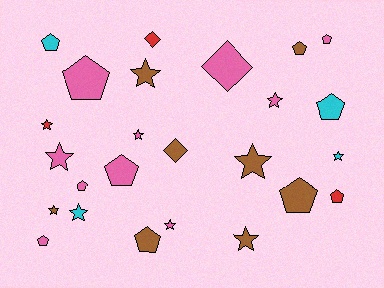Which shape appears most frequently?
Pentagon, with 11 objects.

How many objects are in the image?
There are 25 objects.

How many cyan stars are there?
There are 2 cyan stars.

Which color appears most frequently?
Pink, with 10 objects.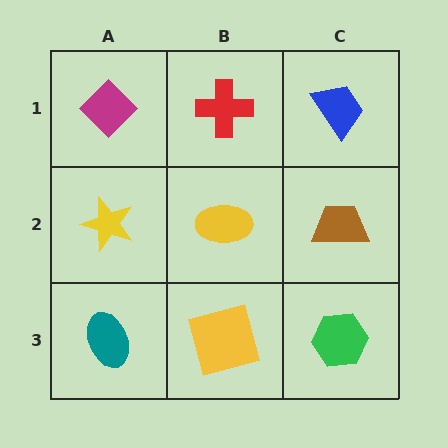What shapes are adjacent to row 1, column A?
A yellow star (row 2, column A), a red cross (row 1, column B).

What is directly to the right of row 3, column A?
A yellow square.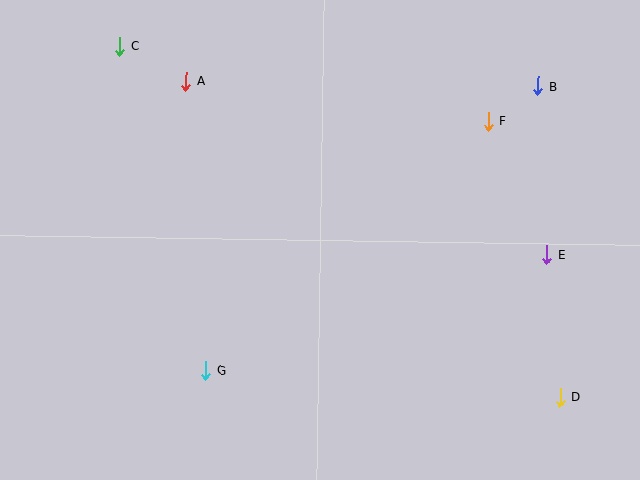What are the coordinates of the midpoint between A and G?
The midpoint between A and G is at (196, 226).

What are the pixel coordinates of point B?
Point B is at (538, 86).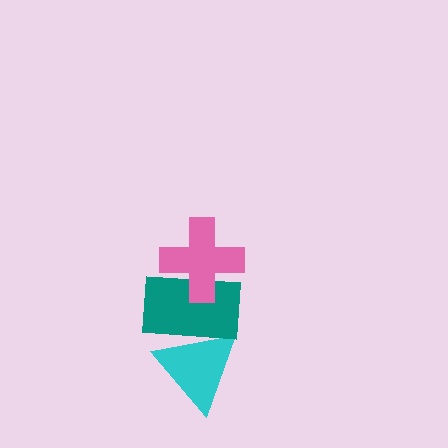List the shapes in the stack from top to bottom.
From top to bottom: the pink cross, the teal rectangle, the cyan triangle.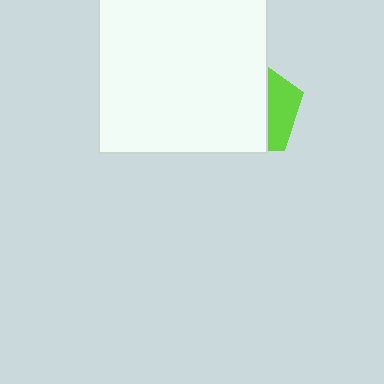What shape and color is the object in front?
The object in front is a white square.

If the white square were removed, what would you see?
You would see the complete lime pentagon.